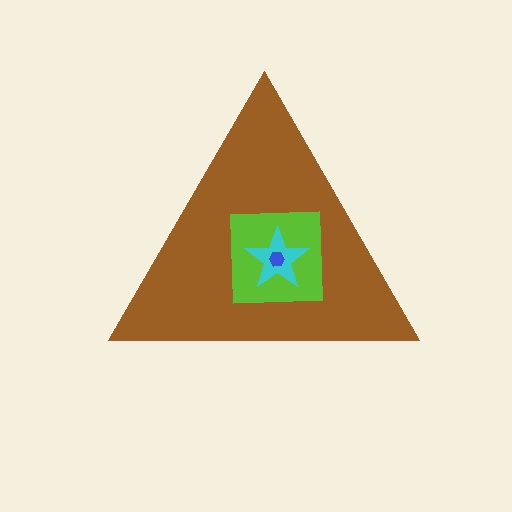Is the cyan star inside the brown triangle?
Yes.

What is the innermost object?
The blue hexagon.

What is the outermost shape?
The brown triangle.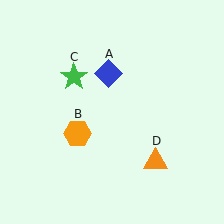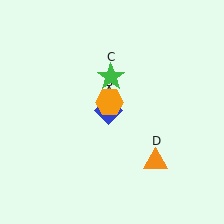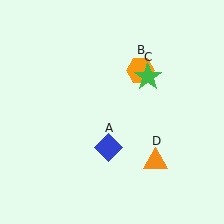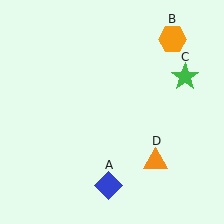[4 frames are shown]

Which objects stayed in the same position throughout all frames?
Orange triangle (object D) remained stationary.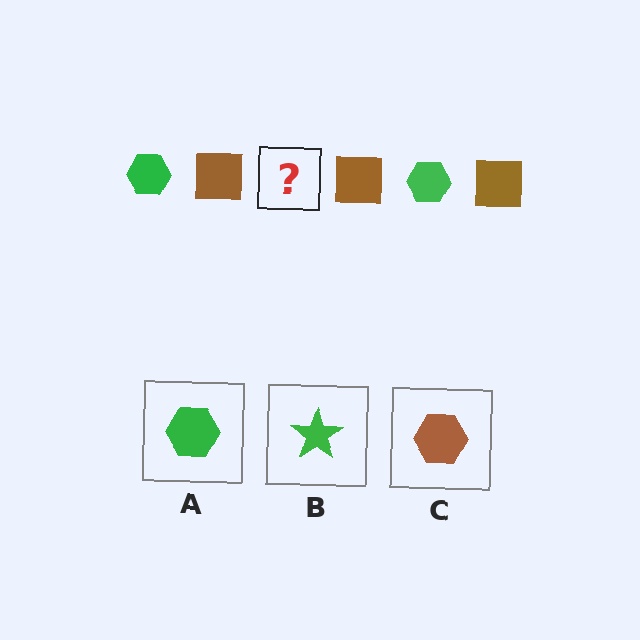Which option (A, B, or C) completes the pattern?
A.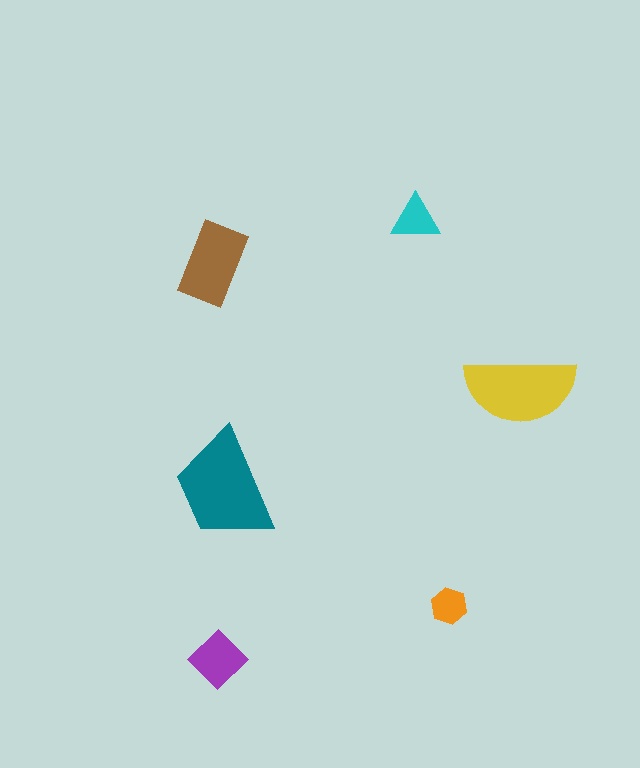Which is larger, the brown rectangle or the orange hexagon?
The brown rectangle.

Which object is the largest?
The teal trapezoid.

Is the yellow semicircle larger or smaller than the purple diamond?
Larger.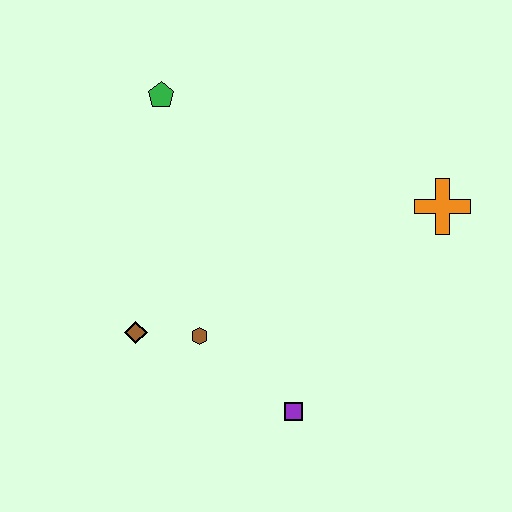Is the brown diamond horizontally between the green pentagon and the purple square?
No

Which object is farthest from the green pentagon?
The purple square is farthest from the green pentagon.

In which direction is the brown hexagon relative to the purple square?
The brown hexagon is to the left of the purple square.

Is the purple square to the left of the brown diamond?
No